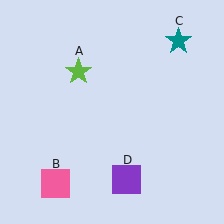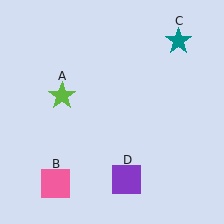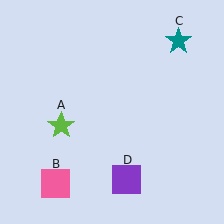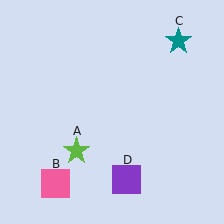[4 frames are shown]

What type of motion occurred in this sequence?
The lime star (object A) rotated counterclockwise around the center of the scene.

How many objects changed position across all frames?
1 object changed position: lime star (object A).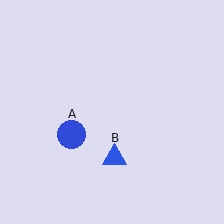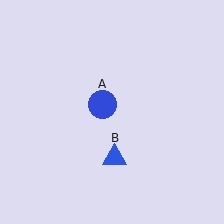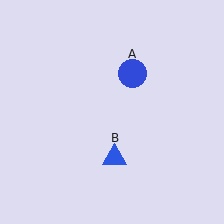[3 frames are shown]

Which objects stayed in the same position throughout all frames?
Blue triangle (object B) remained stationary.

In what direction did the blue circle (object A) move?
The blue circle (object A) moved up and to the right.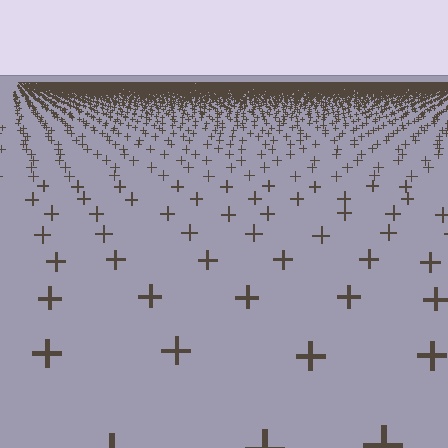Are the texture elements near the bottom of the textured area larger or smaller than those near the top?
Larger. Near the bottom, elements are closer to the viewer and appear at a bigger on-screen size.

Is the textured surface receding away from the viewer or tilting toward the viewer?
The surface is receding away from the viewer. Texture elements get smaller and denser toward the top.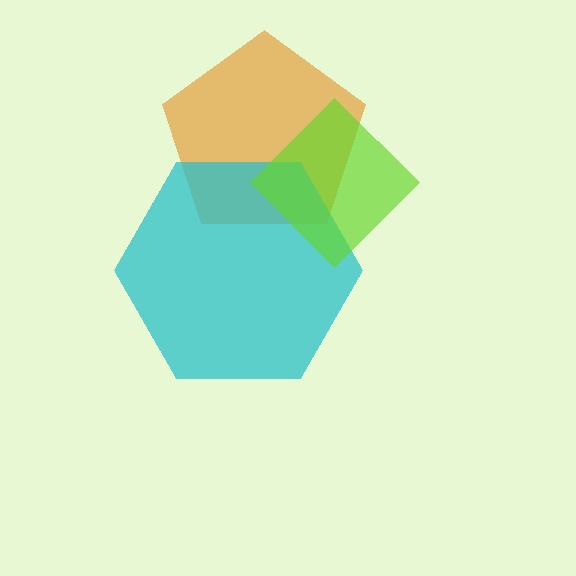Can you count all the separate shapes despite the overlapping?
Yes, there are 3 separate shapes.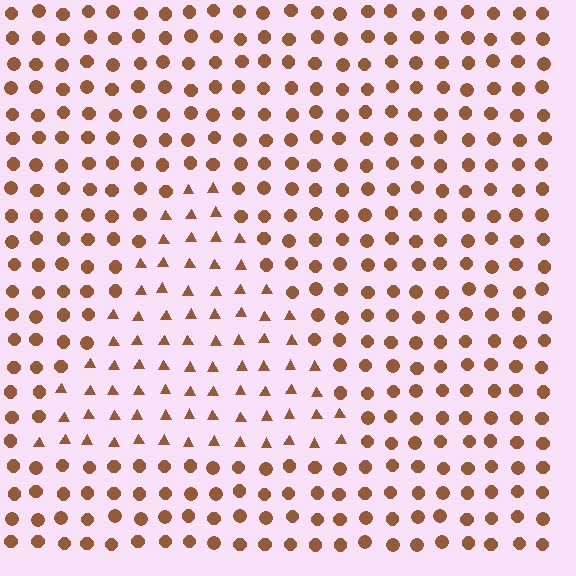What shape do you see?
I see a triangle.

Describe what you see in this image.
The image is filled with small brown elements arranged in a uniform grid. A triangle-shaped region contains triangles, while the surrounding area contains circles. The boundary is defined purely by the change in element shape.